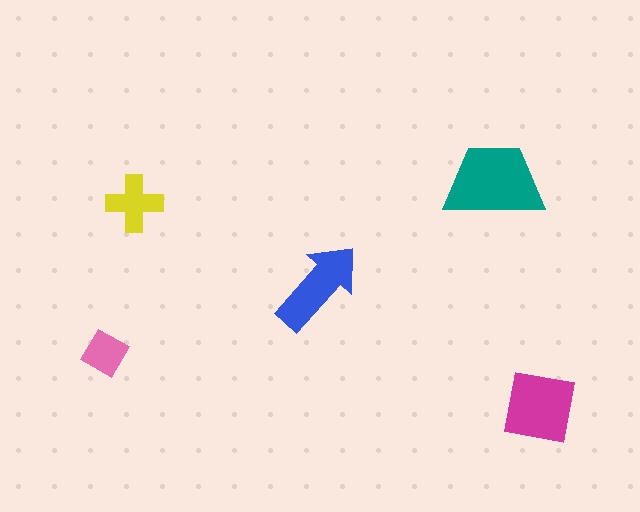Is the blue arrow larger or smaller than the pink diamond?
Larger.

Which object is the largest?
The teal trapezoid.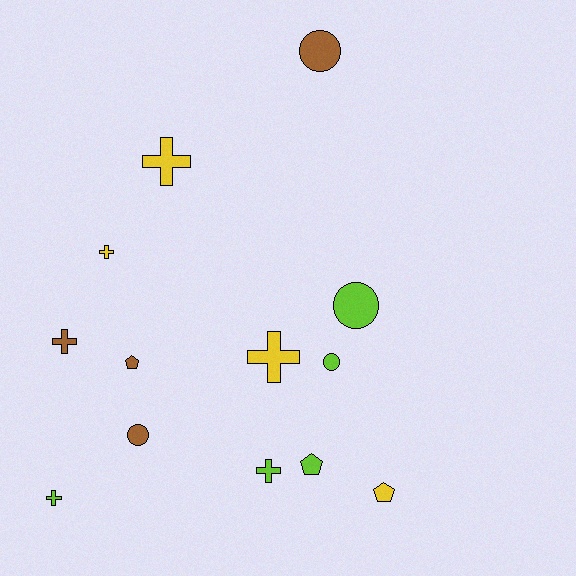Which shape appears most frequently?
Cross, with 6 objects.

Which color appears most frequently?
Lime, with 5 objects.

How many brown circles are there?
There are 2 brown circles.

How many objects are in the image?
There are 13 objects.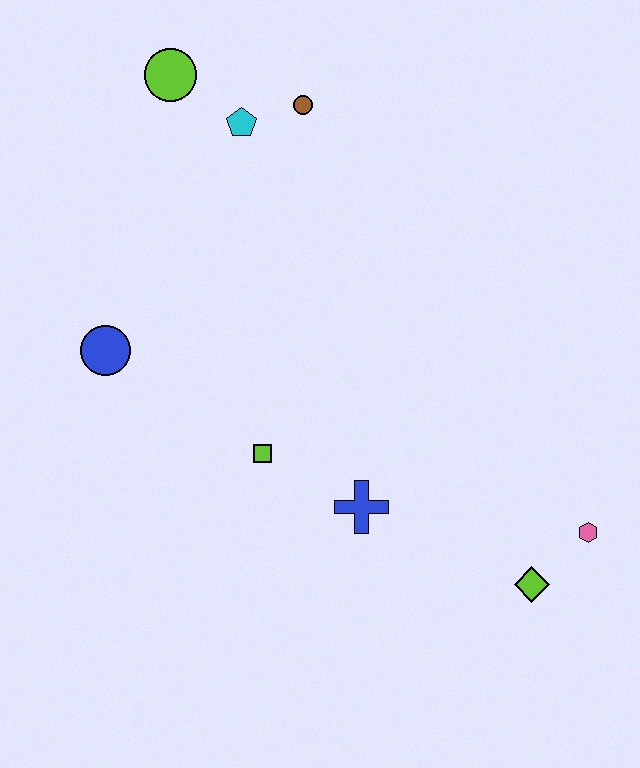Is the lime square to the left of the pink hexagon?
Yes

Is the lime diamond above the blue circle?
No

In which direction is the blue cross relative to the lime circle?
The blue cross is below the lime circle.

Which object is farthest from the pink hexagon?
The lime circle is farthest from the pink hexagon.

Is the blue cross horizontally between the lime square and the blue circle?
No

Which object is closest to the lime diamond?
The pink hexagon is closest to the lime diamond.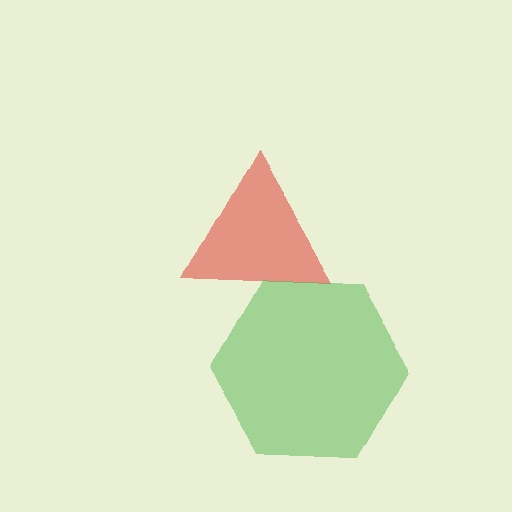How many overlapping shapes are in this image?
There are 2 overlapping shapes in the image.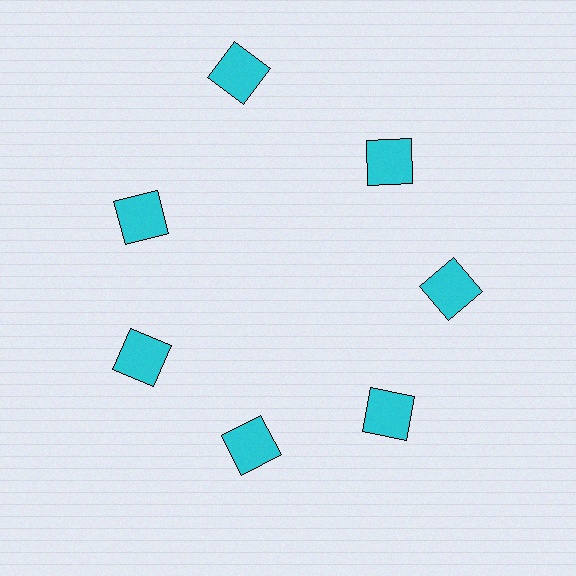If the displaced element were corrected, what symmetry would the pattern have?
It would have 7-fold rotational symmetry — the pattern would map onto itself every 51 degrees.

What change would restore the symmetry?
The symmetry would be restored by moving it inward, back onto the ring so that all 7 squares sit at equal angles and equal distance from the center.